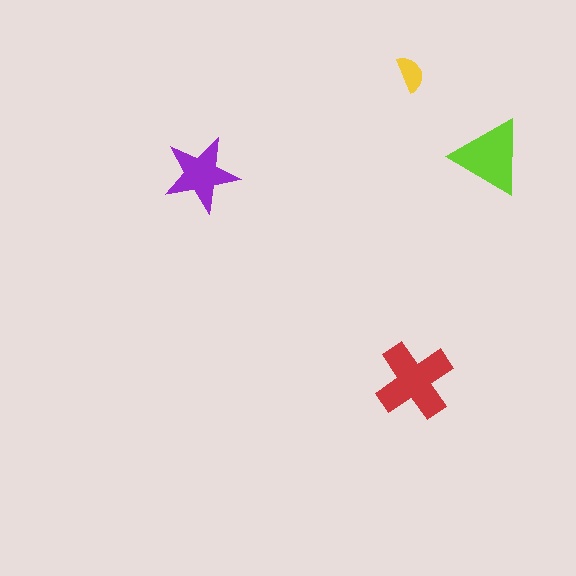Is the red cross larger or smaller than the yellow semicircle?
Larger.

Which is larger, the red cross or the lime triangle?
The red cross.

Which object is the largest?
The red cross.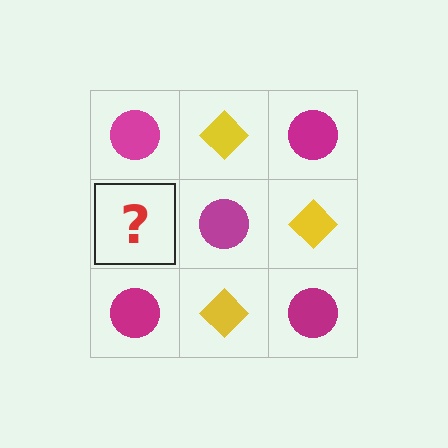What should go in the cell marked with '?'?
The missing cell should contain a yellow diamond.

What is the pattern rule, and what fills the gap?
The rule is that it alternates magenta circle and yellow diamond in a checkerboard pattern. The gap should be filled with a yellow diamond.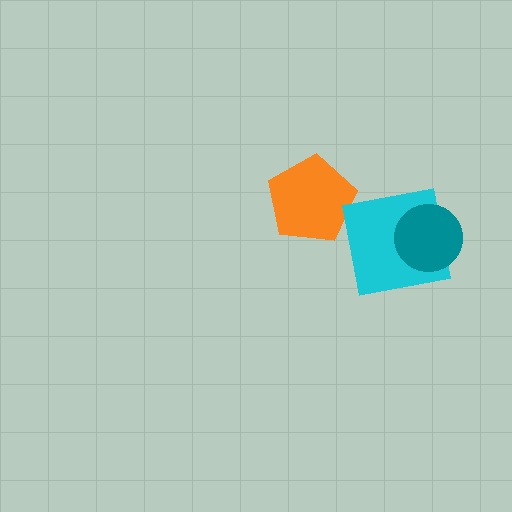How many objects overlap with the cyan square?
1 object overlaps with the cyan square.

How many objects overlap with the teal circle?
1 object overlaps with the teal circle.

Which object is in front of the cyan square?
The teal circle is in front of the cyan square.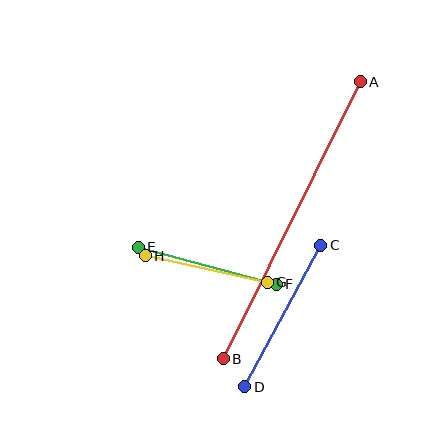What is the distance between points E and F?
The distance is approximately 143 pixels.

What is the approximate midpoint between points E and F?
The midpoint is at approximately (207, 266) pixels.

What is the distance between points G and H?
The distance is approximately 125 pixels.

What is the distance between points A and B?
The distance is approximately 309 pixels.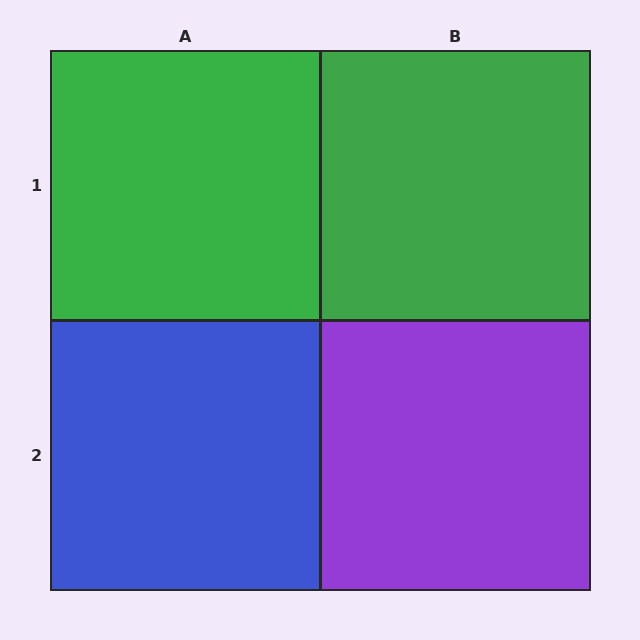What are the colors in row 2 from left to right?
Blue, purple.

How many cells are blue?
1 cell is blue.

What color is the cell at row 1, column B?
Green.